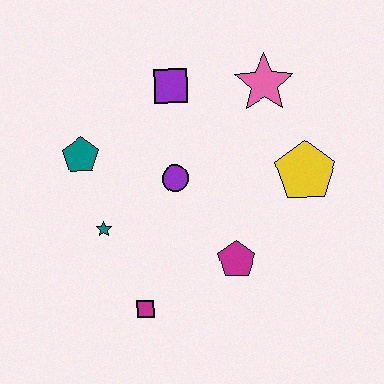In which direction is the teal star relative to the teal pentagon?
The teal star is below the teal pentagon.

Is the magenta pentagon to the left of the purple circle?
No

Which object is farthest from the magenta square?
The pink star is farthest from the magenta square.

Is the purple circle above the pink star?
No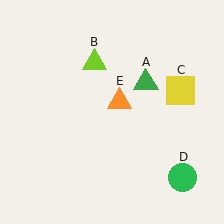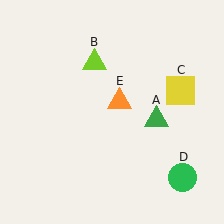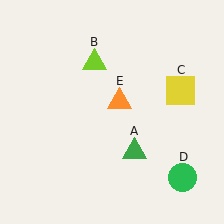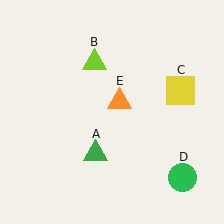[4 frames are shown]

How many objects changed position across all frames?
1 object changed position: green triangle (object A).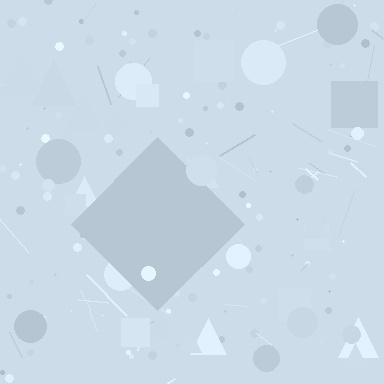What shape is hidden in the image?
A diamond is hidden in the image.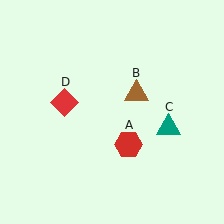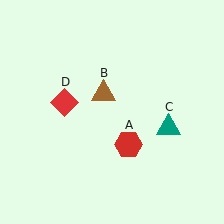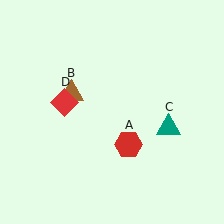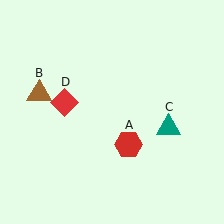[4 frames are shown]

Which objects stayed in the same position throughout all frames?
Red hexagon (object A) and teal triangle (object C) and red diamond (object D) remained stationary.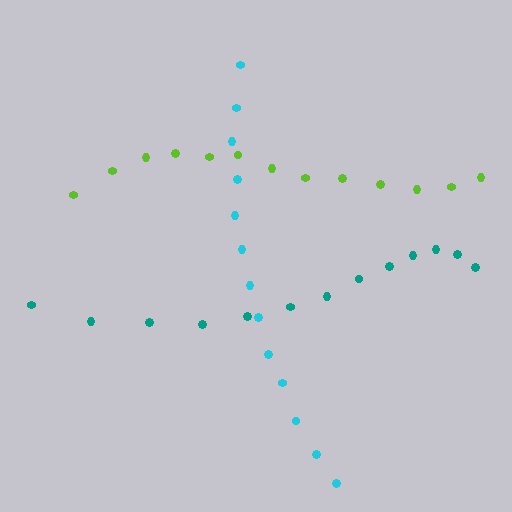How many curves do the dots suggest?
There are 3 distinct paths.